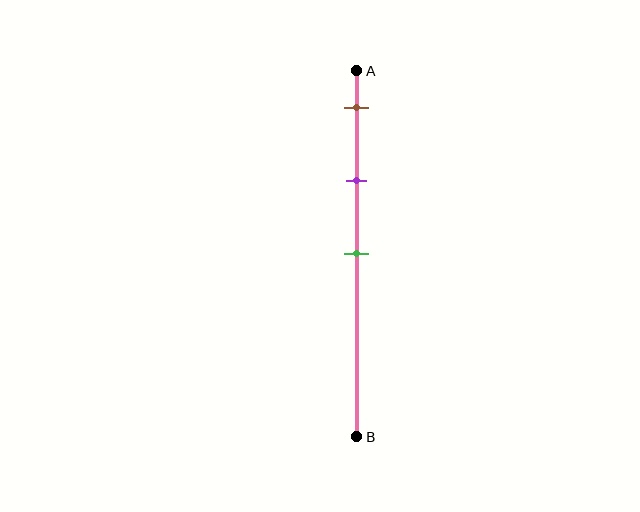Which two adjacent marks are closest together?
The brown and purple marks are the closest adjacent pair.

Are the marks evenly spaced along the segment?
Yes, the marks are approximately evenly spaced.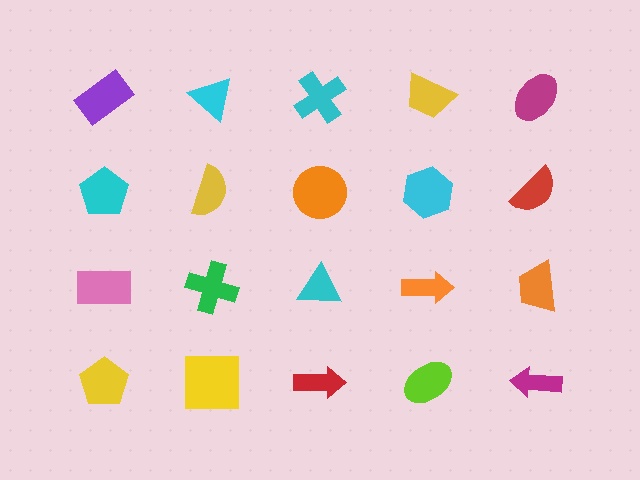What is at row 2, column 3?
An orange circle.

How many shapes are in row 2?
5 shapes.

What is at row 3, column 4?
An orange arrow.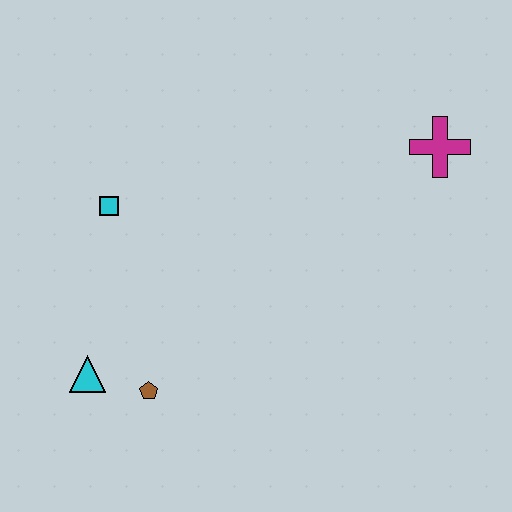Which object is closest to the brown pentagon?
The cyan triangle is closest to the brown pentagon.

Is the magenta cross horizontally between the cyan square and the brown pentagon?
No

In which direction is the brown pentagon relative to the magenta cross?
The brown pentagon is to the left of the magenta cross.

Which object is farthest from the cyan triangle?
The magenta cross is farthest from the cyan triangle.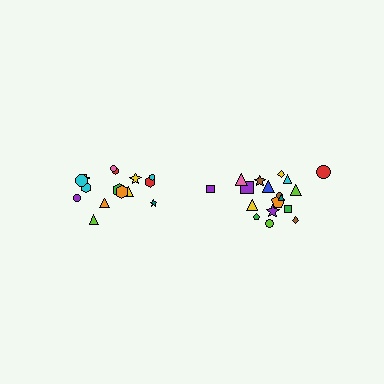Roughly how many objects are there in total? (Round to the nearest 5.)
Roughly 35 objects in total.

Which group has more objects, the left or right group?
The right group.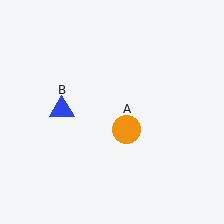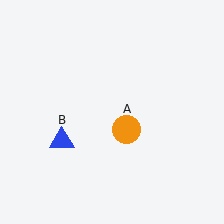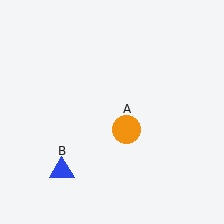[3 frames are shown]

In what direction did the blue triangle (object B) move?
The blue triangle (object B) moved down.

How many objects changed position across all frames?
1 object changed position: blue triangle (object B).